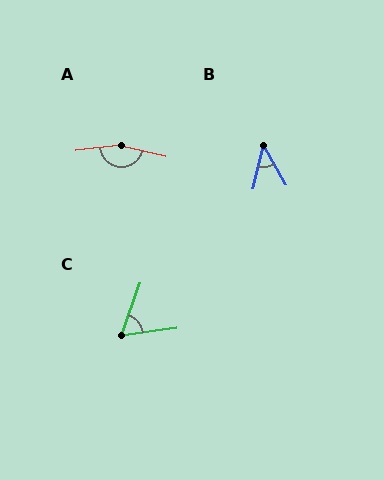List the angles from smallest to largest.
B (44°), C (63°), A (160°).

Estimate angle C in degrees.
Approximately 63 degrees.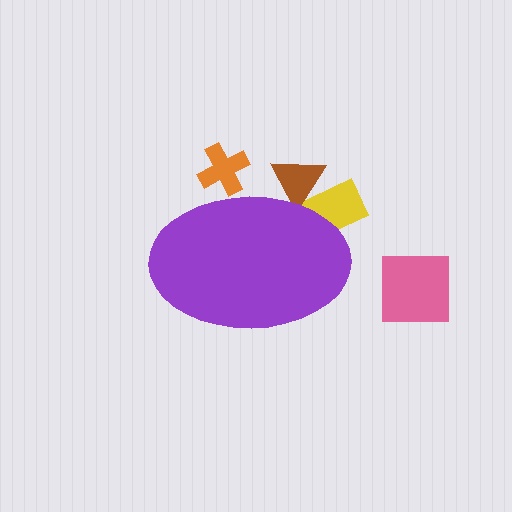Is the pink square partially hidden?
No, the pink square is fully visible.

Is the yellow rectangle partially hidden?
Yes, the yellow rectangle is partially hidden behind the purple ellipse.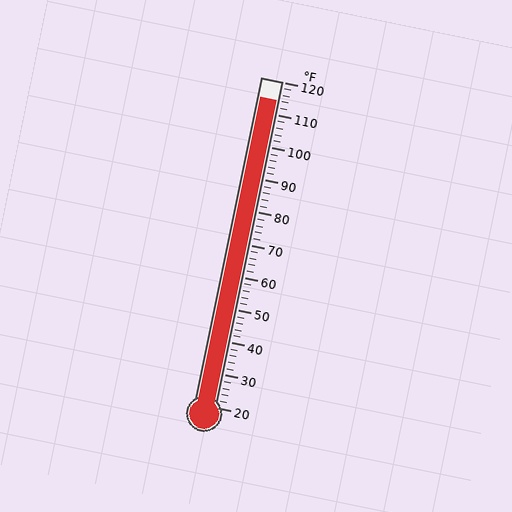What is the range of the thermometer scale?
The thermometer scale ranges from 20°F to 120°F.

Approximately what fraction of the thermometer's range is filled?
The thermometer is filled to approximately 95% of its range.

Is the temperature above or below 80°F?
The temperature is above 80°F.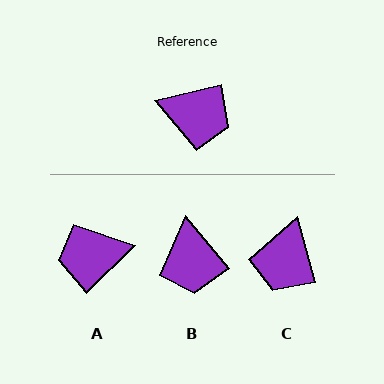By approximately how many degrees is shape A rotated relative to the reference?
Approximately 148 degrees clockwise.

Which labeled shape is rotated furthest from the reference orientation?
A, about 148 degrees away.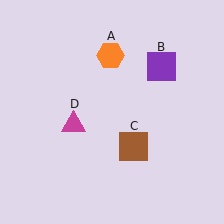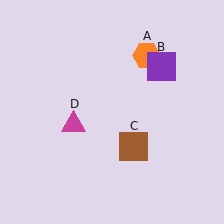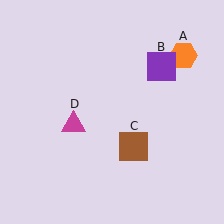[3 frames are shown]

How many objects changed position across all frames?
1 object changed position: orange hexagon (object A).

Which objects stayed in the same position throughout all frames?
Purple square (object B) and brown square (object C) and magenta triangle (object D) remained stationary.